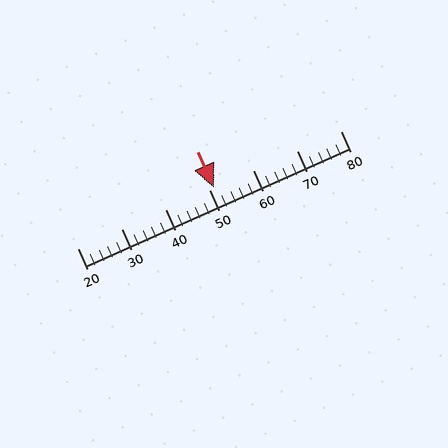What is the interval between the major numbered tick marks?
The major tick marks are spaced 10 units apart.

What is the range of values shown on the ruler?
The ruler shows values from 20 to 80.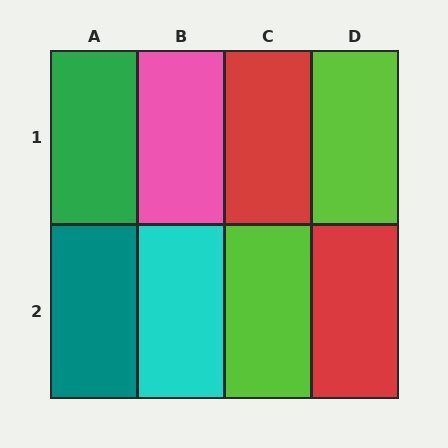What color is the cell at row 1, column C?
Red.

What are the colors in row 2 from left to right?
Teal, cyan, lime, red.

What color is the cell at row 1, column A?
Green.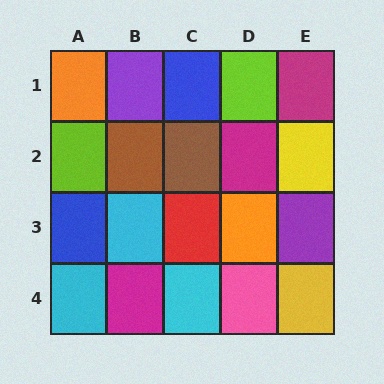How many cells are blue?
2 cells are blue.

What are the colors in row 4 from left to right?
Cyan, magenta, cyan, pink, yellow.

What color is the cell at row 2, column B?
Brown.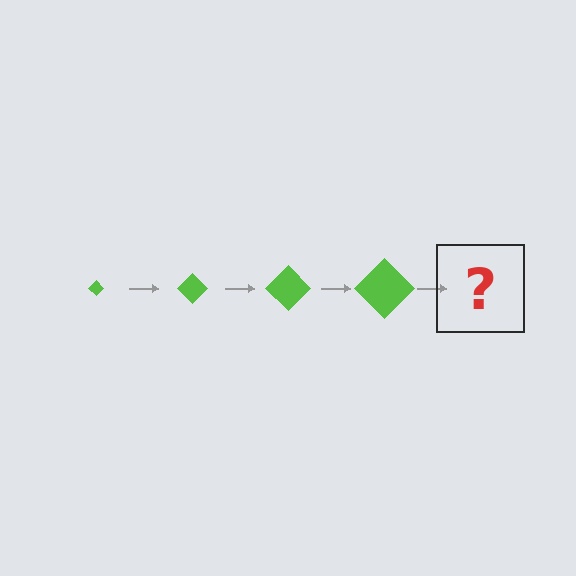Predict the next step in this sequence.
The next step is a lime diamond, larger than the previous one.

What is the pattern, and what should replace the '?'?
The pattern is that the diamond gets progressively larger each step. The '?' should be a lime diamond, larger than the previous one.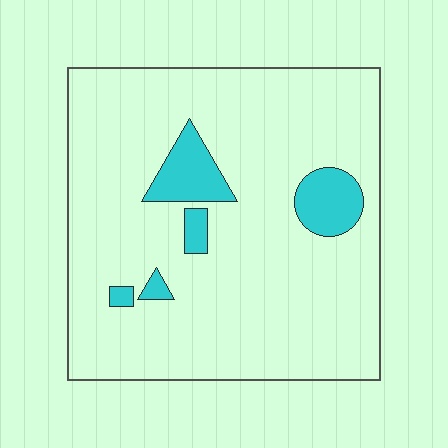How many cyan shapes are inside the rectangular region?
5.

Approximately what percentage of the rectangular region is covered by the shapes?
Approximately 10%.